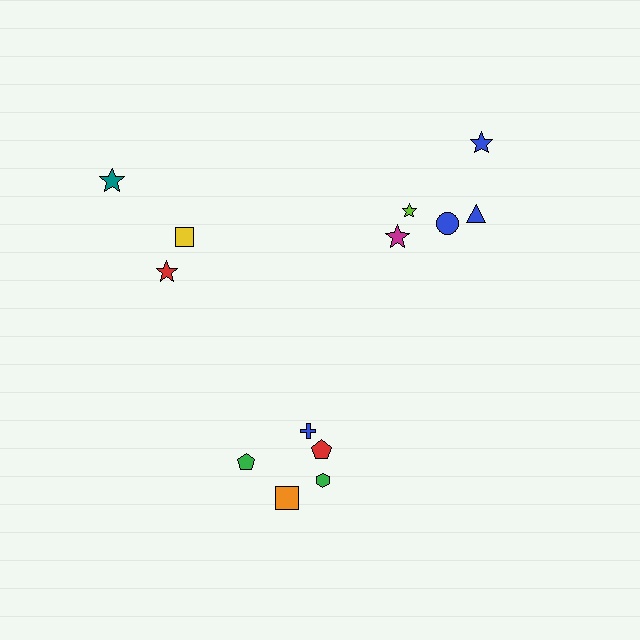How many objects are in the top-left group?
There are 3 objects.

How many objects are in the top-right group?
There are 5 objects.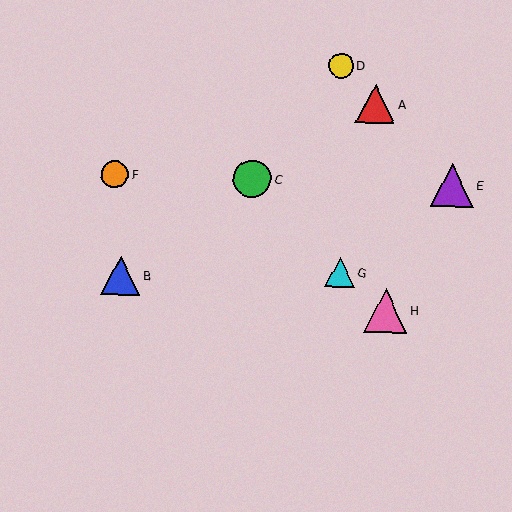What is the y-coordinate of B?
Object B is at y≈275.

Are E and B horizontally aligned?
No, E is at y≈185 and B is at y≈275.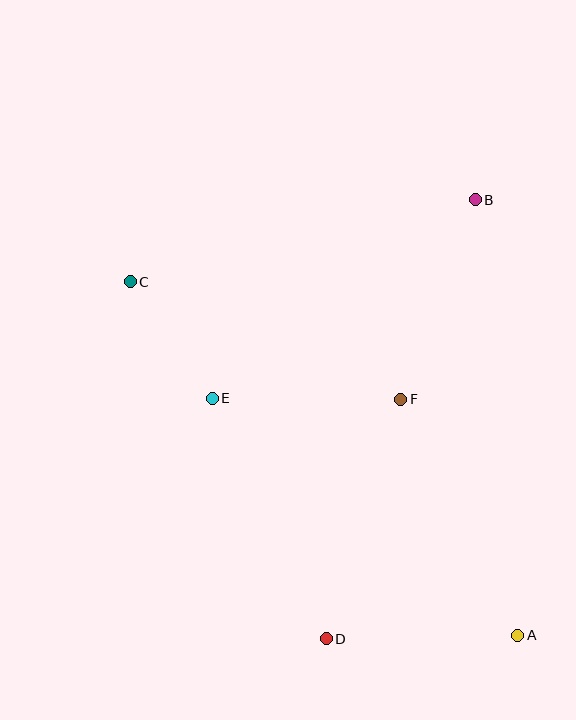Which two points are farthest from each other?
Points A and C are farthest from each other.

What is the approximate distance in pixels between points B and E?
The distance between B and E is approximately 329 pixels.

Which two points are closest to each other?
Points C and E are closest to each other.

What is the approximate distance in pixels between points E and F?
The distance between E and F is approximately 189 pixels.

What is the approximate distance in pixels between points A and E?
The distance between A and E is approximately 387 pixels.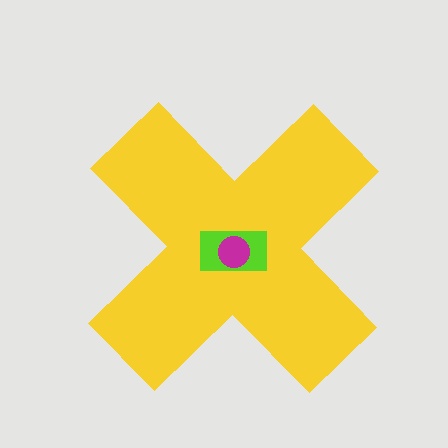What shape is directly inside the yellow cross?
The lime rectangle.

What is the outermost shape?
The yellow cross.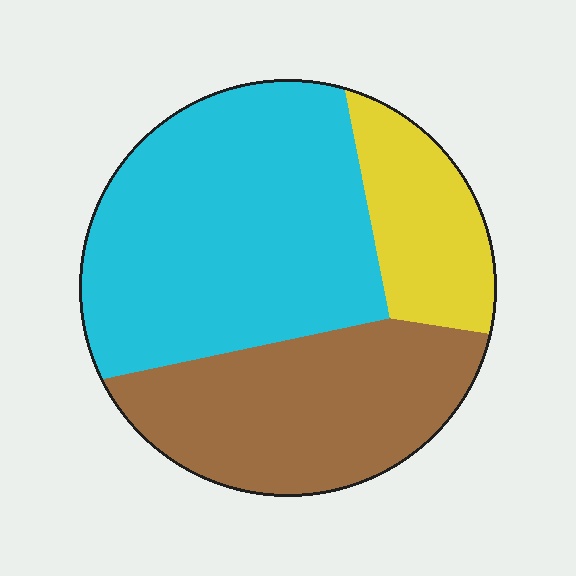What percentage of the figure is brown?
Brown covers roughly 35% of the figure.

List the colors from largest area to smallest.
From largest to smallest: cyan, brown, yellow.